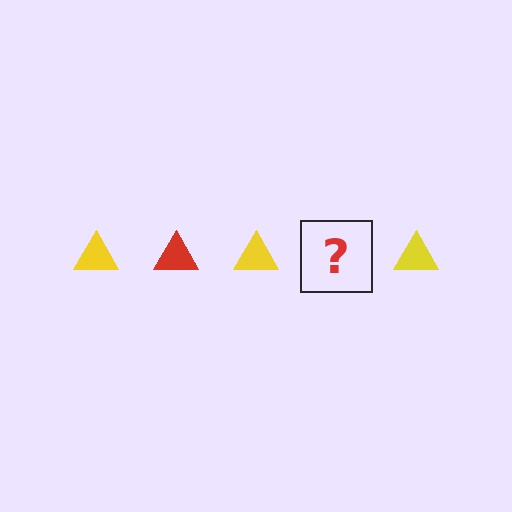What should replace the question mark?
The question mark should be replaced with a red triangle.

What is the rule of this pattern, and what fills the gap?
The rule is that the pattern cycles through yellow, red triangles. The gap should be filled with a red triangle.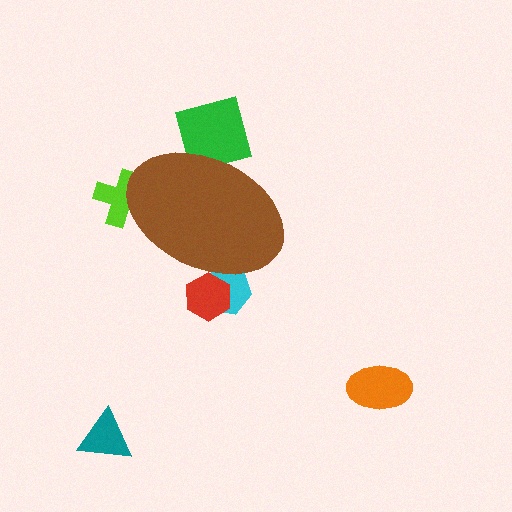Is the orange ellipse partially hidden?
No, the orange ellipse is fully visible.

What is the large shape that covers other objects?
A brown ellipse.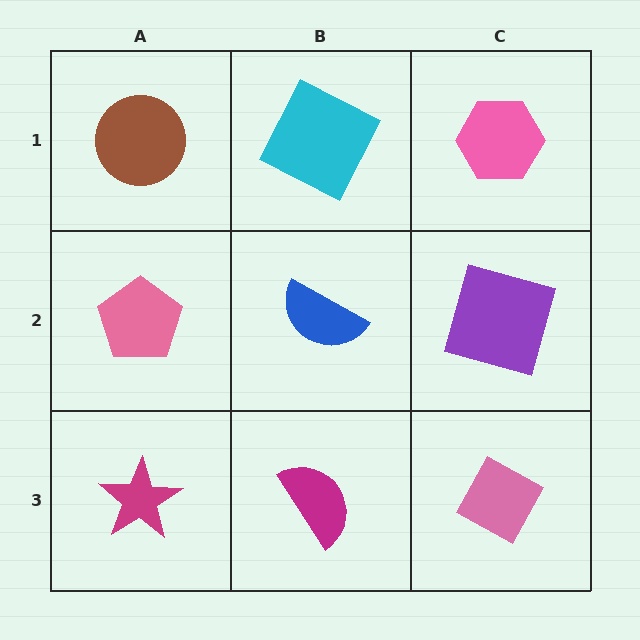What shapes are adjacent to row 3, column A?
A pink pentagon (row 2, column A), a magenta semicircle (row 3, column B).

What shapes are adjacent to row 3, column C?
A purple square (row 2, column C), a magenta semicircle (row 3, column B).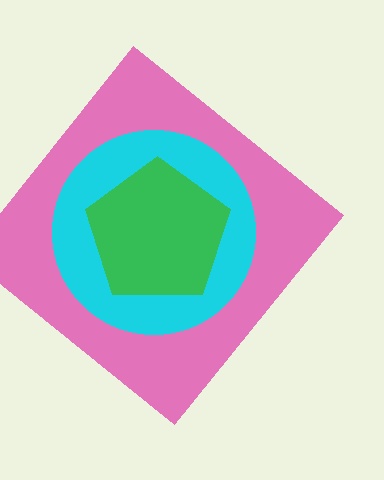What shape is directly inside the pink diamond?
The cyan circle.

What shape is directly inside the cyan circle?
The green pentagon.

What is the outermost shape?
The pink diamond.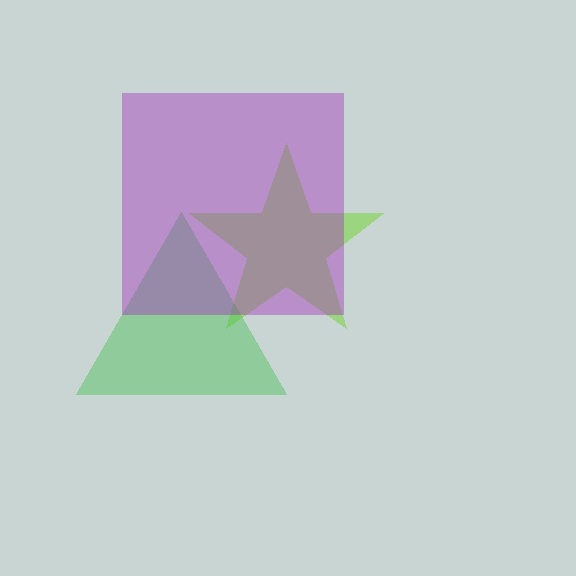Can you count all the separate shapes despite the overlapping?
Yes, there are 3 separate shapes.